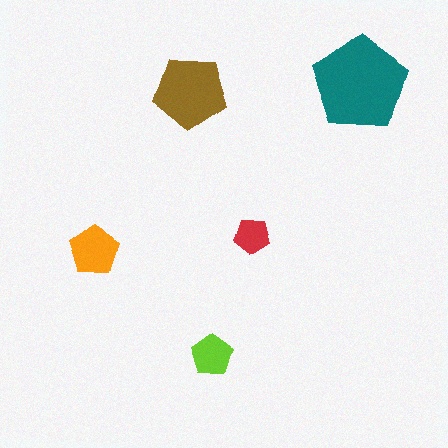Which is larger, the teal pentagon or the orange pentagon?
The teal one.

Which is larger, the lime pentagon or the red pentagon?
The lime one.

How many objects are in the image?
There are 5 objects in the image.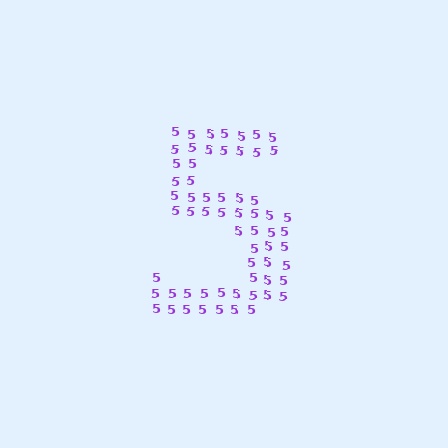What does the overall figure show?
The overall figure shows the digit 5.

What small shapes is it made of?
It is made of small digit 5's.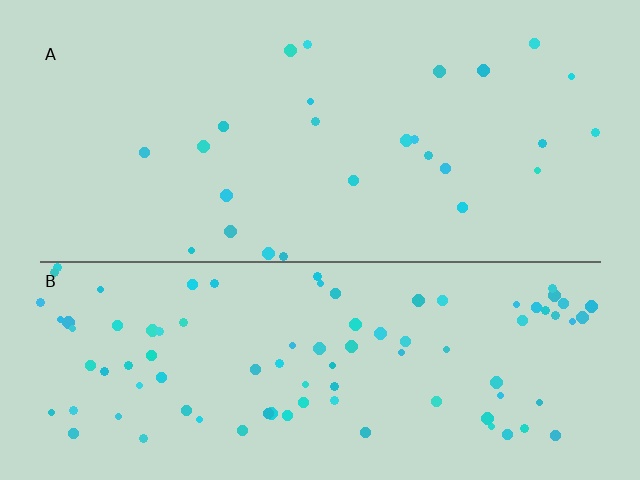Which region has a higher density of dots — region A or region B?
B (the bottom).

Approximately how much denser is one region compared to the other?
Approximately 3.6× — region B over region A.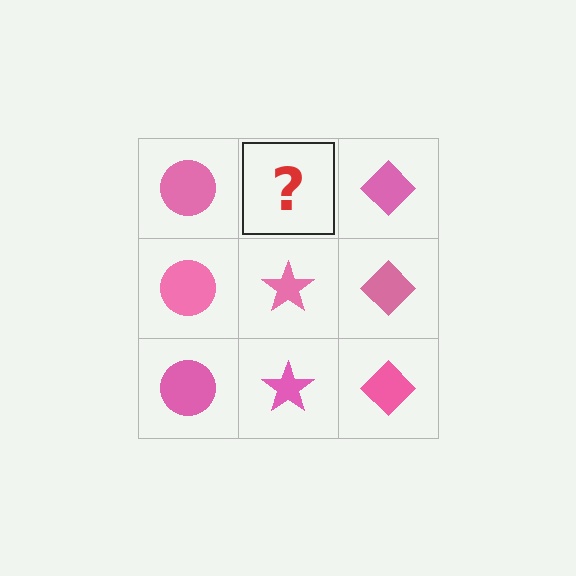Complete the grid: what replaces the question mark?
The question mark should be replaced with a pink star.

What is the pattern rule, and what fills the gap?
The rule is that each column has a consistent shape. The gap should be filled with a pink star.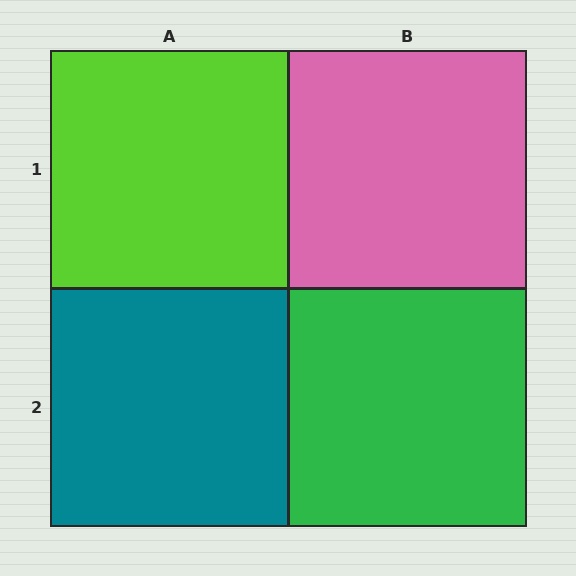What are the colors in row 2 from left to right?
Teal, green.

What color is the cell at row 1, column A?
Lime.